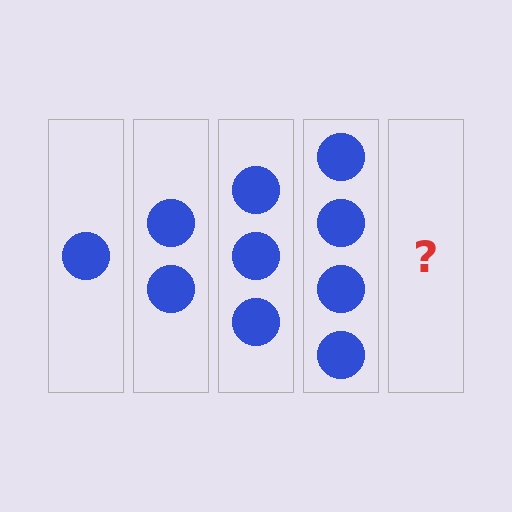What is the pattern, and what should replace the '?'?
The pattern is that each step adds one more circle. The '?' should be 5 circles.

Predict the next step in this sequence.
The next step is 5 circles.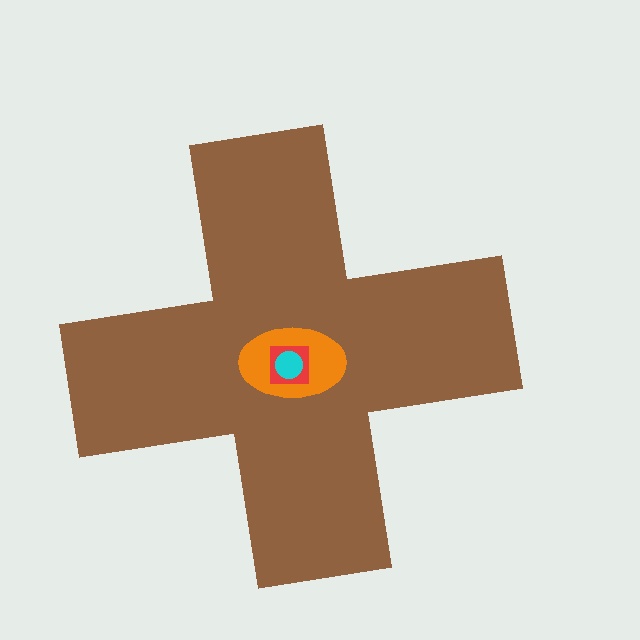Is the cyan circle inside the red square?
Yes.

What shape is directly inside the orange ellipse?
The red square.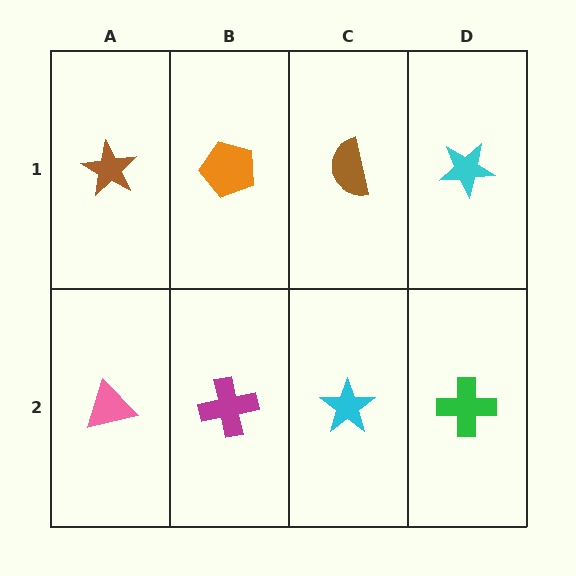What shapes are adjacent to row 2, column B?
An orange pentagon (row 1, column B), a pink triangle (row 2, column A), a cyan star (row 2, column C).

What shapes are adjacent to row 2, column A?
A brown star (row 1, column A), a magenta cross (row 2, column B).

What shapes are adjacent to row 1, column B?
A magenta cross (row 2, column B), a brown star (row 1, column A), a brown semicircle (row 1, column C).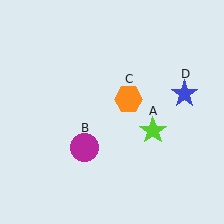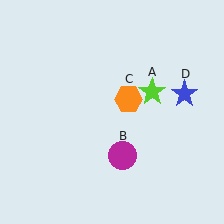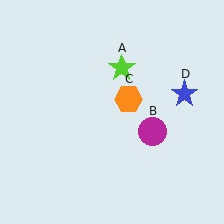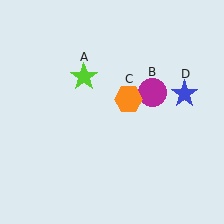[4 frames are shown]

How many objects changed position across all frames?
2 objects changed position: lime star (object A), magenta circle (object B).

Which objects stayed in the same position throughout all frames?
Orange hexagon (object C) and blue star (object D) remained stationary.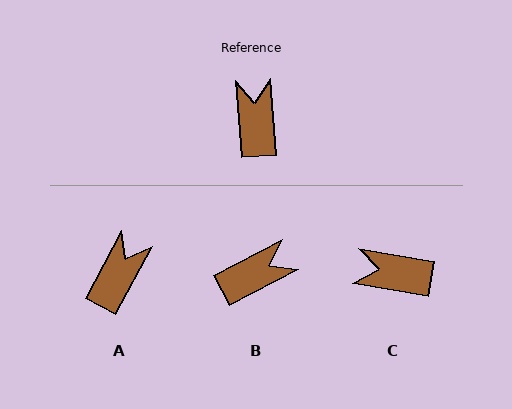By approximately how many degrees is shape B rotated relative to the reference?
Approximately 67 degrees clockwise.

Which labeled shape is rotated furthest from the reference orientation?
C, about 76 degrees away.